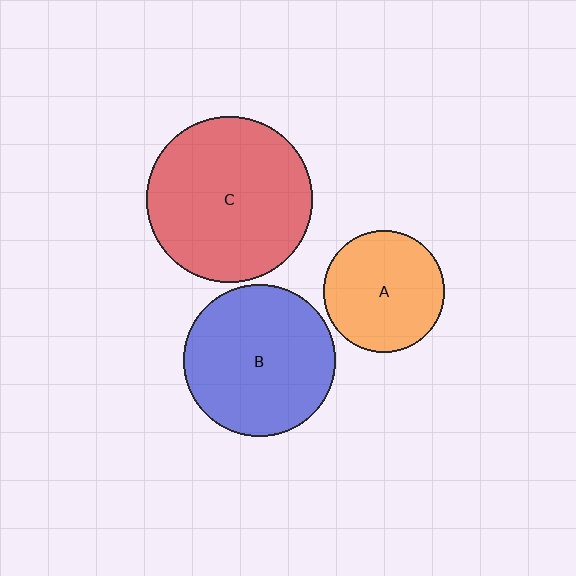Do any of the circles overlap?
No, none of the circles overlap.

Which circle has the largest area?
Circle C (red).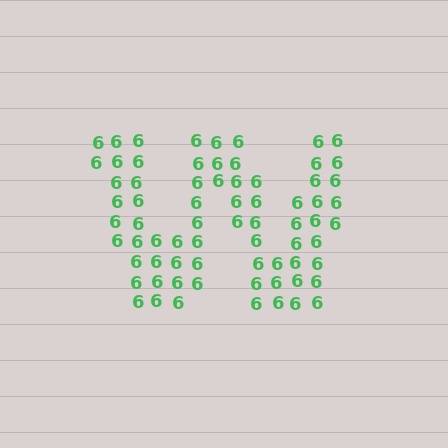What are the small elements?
The small elements are digit 6's.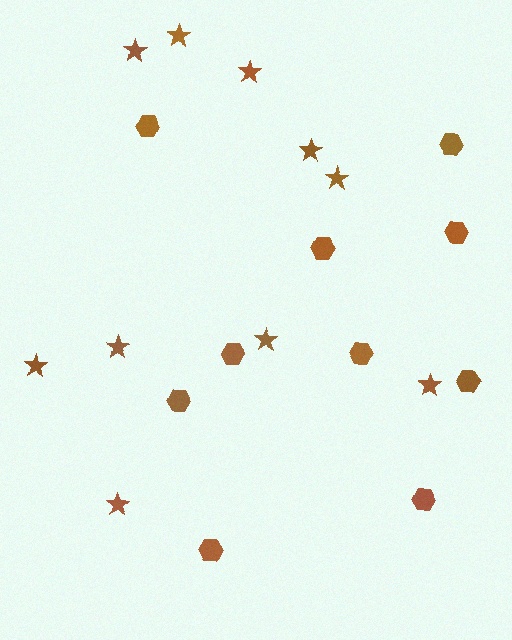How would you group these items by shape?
There are 2 groups: one group of hexagons (10) and one group of stars (10).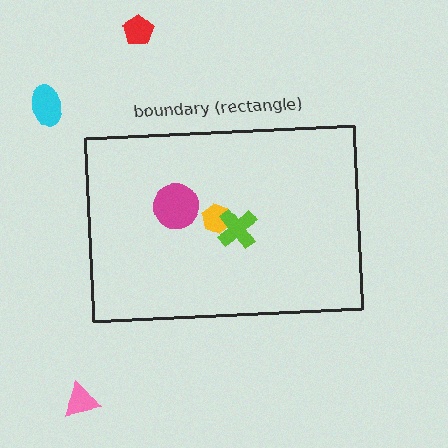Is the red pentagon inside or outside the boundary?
Outside.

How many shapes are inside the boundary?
3 inside, 3 outside.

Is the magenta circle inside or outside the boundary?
Inside.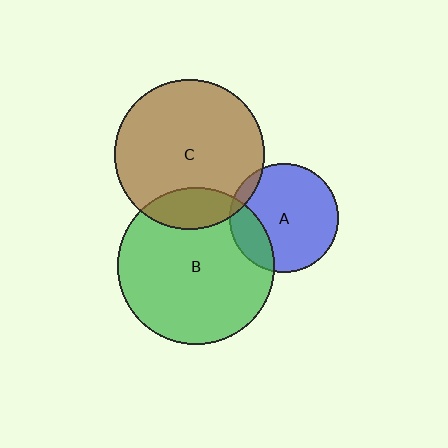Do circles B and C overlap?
Yes.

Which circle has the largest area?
Circle B (green).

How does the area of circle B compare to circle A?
Approximately 2.1 times.